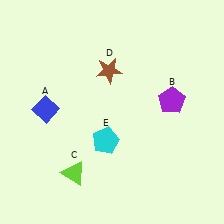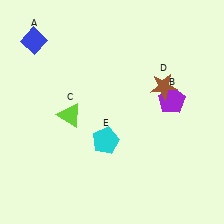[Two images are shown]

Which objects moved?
The objects that moved are: the blue diamond (A), the lime triangle (C), the brown star (D).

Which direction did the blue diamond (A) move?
The blue diamond (A) moved up.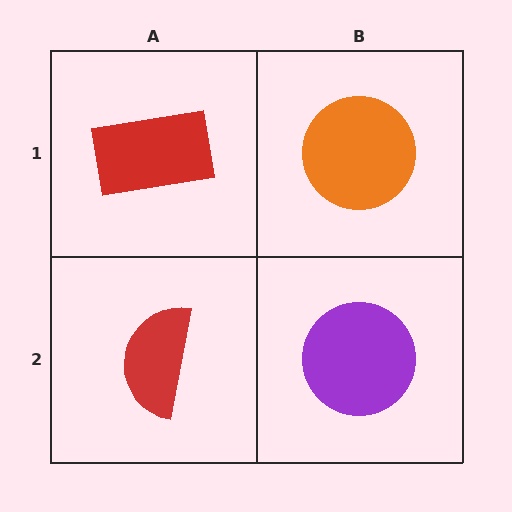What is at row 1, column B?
An orange circle.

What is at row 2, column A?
A red semicircle.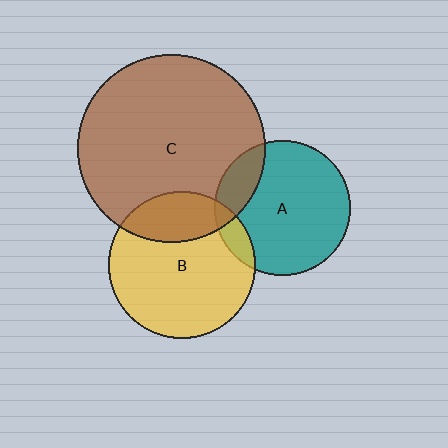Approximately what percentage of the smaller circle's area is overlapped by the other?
Approximately 15%.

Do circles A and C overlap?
Yes.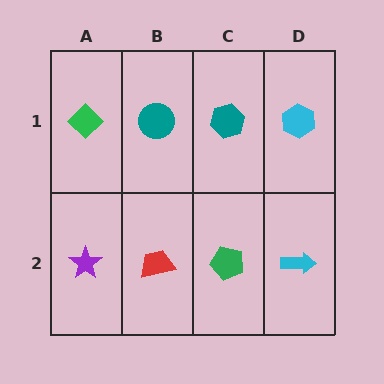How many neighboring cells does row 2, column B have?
3.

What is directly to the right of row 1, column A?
A teal circle.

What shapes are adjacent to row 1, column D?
A cyan arrow (row 2, column D), a teal hexagon (row 1, column C).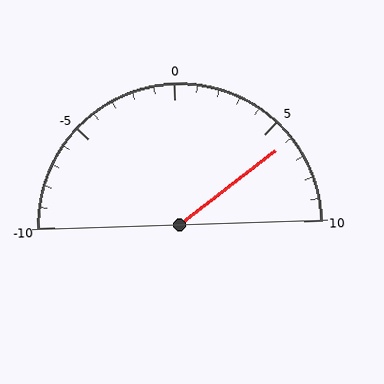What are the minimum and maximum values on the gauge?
The gauge ranges from -10 to 10.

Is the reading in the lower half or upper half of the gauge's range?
The reading is in the upper half of the range (-10 to 10).